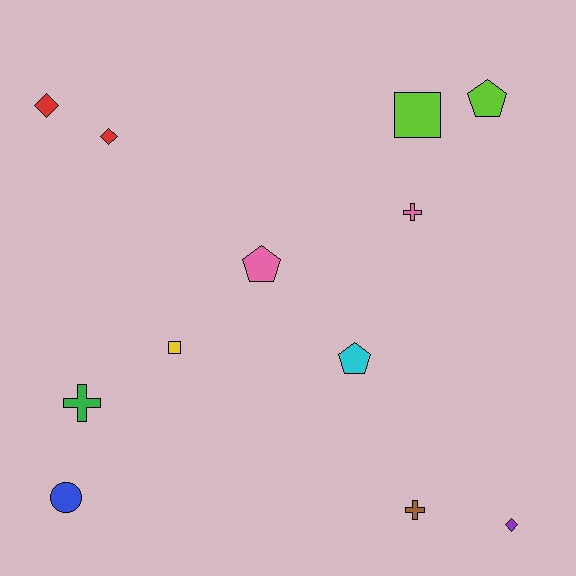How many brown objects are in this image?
There is 1 brown object.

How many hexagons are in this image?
There are no hexagons.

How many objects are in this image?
There are 12 objects.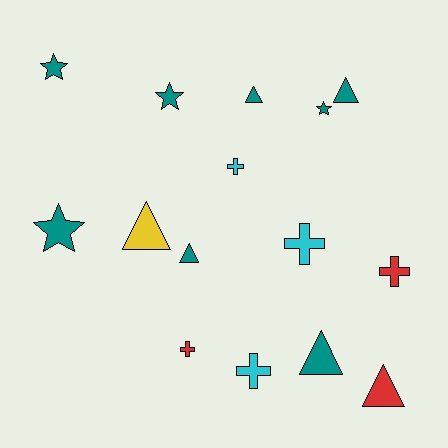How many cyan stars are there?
There are no cyan stars.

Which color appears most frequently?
Teal, with 8 objects.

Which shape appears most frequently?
Triangle, with 6 objects.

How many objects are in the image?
There are 15 objects.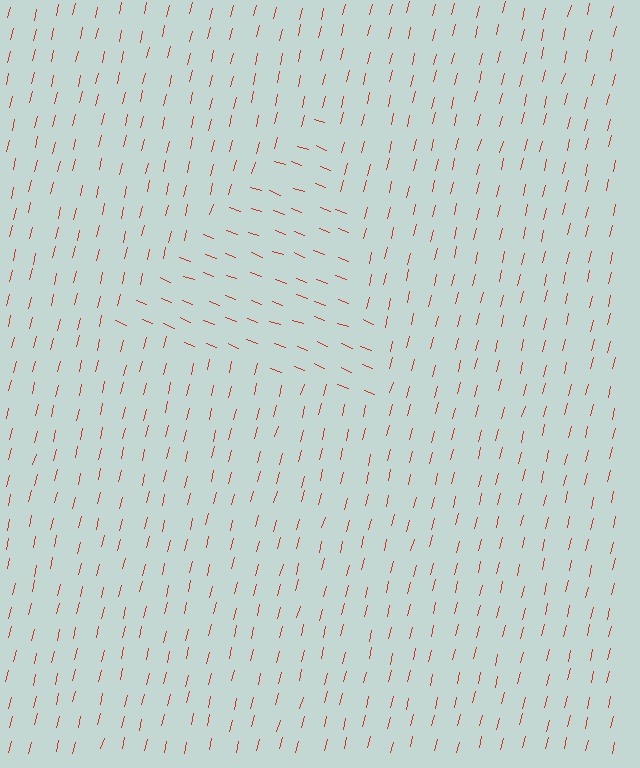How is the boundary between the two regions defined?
The boundary is defined purely by a change in line orientation (approximately 83 degrees difference). All lines are the same color and thickness.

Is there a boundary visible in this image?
Yes, there is a texture boundary formed by a change in line orientation.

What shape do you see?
I see a triangle.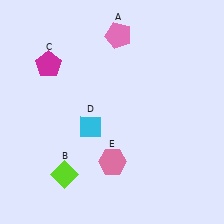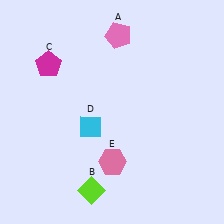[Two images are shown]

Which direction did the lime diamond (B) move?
The lime diamond (B) moved right.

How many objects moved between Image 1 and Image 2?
1 object moved between the two images.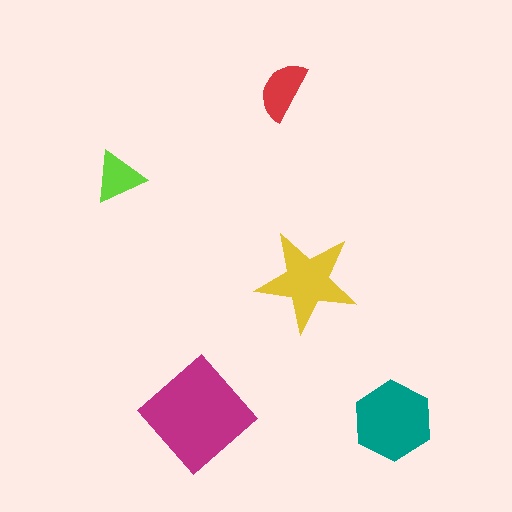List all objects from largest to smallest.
The magenta diamond, the teal hexagon, the yellow star, the red semicircle, the lime triangle.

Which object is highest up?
The red semicircle is topmost.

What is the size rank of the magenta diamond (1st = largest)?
1st.